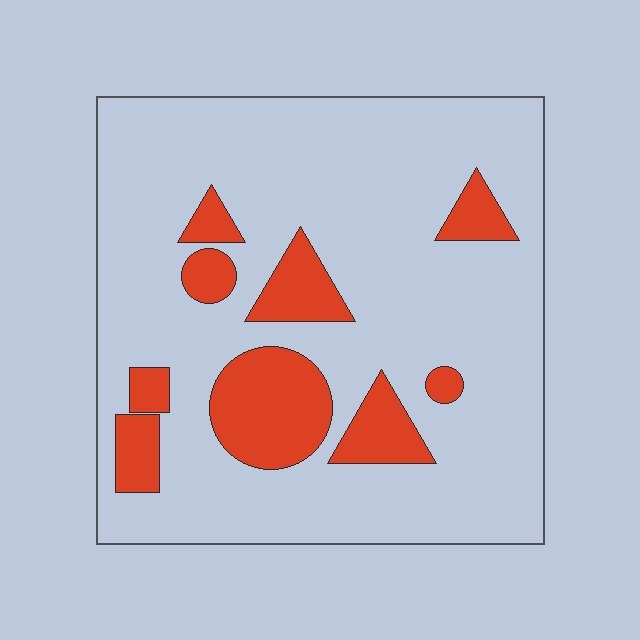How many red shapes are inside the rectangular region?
9.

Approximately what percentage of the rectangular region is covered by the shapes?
Approximately 20%.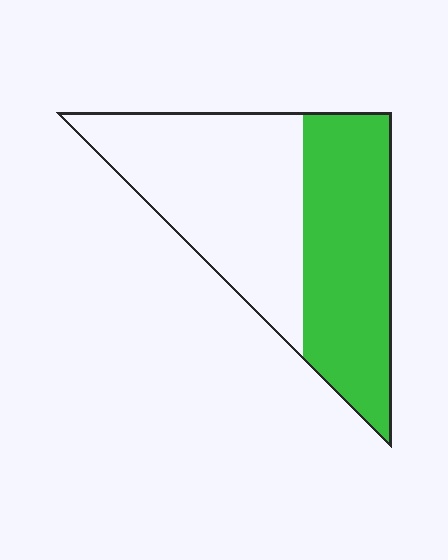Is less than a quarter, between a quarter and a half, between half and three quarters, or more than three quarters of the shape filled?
Between a quarter and a half.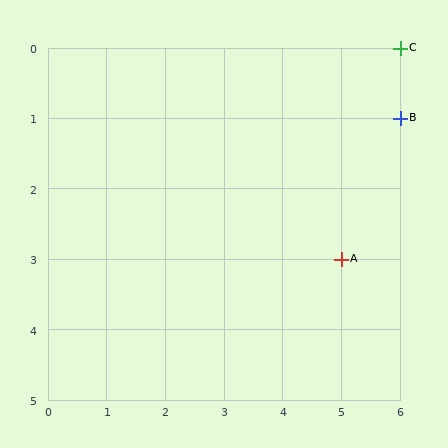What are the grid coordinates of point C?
Point C is at grid coordinates (6, 0).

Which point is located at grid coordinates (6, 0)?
Point C is at (6, 0).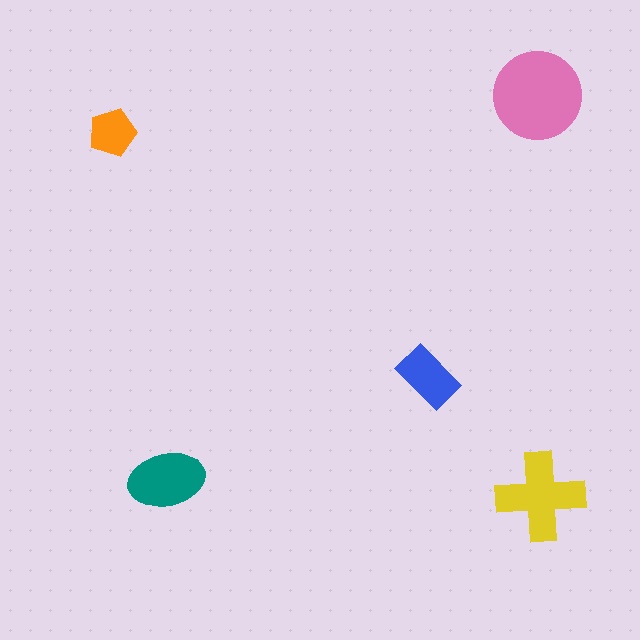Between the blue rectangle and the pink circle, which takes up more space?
The pink circle.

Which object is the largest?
The pink circle.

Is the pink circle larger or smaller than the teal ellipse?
Larger.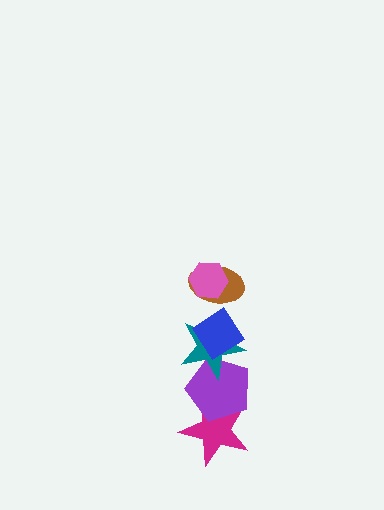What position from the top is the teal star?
The teal star is 4th from the top.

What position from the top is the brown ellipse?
The brown ellipse is 2nd from the top.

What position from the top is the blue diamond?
The blue diamond is 3rd from the top.